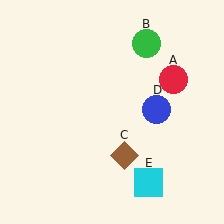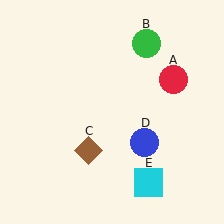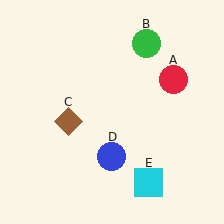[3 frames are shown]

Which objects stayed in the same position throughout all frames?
Red circle (object A) and green circle (object B) and cyan square (object E) remained stationary.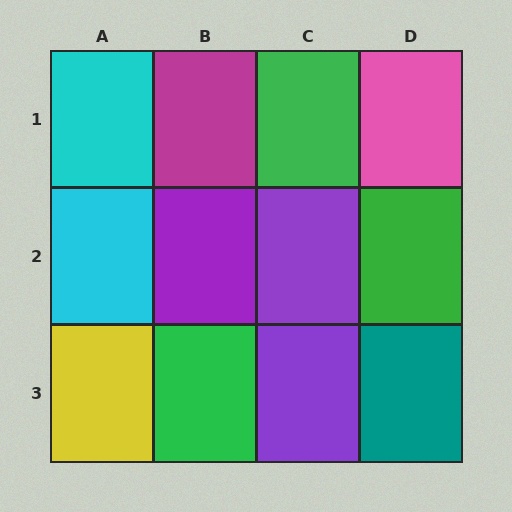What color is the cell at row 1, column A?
Cyan.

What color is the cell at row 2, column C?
Purple.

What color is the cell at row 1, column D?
Pink.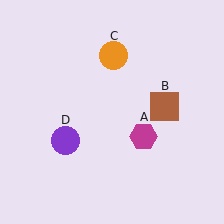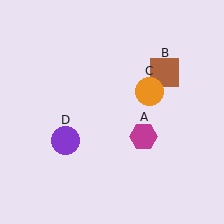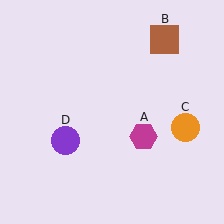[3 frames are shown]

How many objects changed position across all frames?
2 objects changed position: brown square (object B), orange circle (object C).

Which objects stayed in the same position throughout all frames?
Magenta hexagon (object A) and purple circle (object D) remained stationary.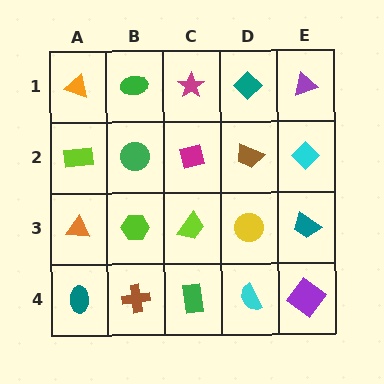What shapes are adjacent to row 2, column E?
A purple triangle (row 1, column E), a teal trapezoid (row 3, column E), a brown trapezoid (row 2, column D).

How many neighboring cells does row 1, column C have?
3.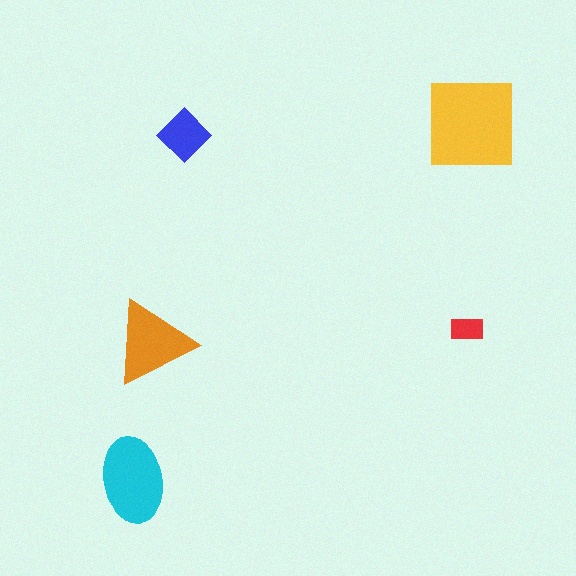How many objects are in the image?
There are 5 objects in the image.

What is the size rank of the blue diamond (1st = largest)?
4th.